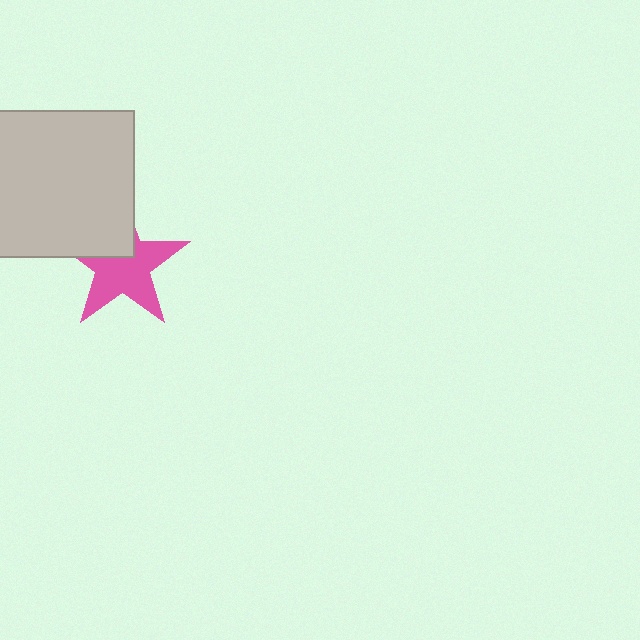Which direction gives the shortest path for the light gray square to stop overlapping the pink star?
Moving toward the upper-left gives the shortest separation.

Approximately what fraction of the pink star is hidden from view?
Roughly 32% of the pink star is hidden behind the light gray square.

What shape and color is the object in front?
The object in front is a light gray square.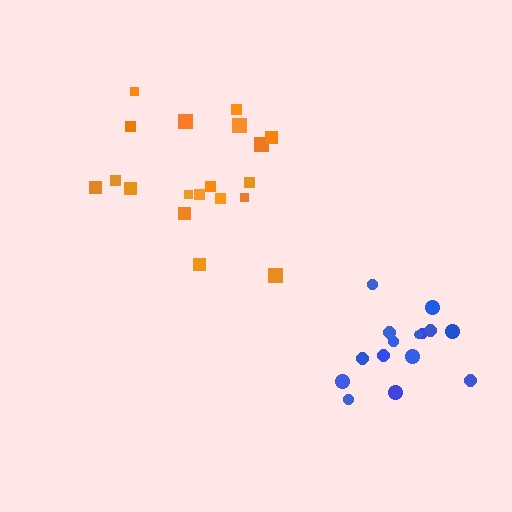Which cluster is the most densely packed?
Blue.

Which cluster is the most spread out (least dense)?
Orange.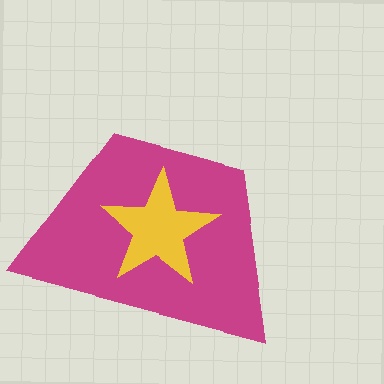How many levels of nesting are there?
2.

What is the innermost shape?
The yellow star.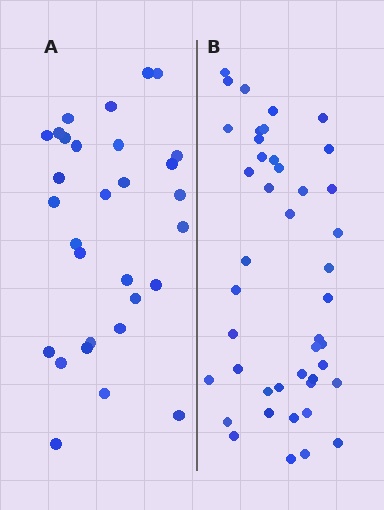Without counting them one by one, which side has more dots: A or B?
Region B (the right region) has more dots.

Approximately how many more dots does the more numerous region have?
Region B has approximately 15 more dots than region A.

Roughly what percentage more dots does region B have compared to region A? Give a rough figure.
About 45% more.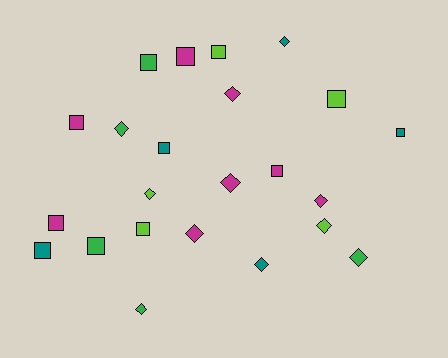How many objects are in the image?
There are 23 objects.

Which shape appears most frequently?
Square, with 12 objects.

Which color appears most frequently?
Magenta, with 8 objects.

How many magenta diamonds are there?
There are 4 magenta diamonds.